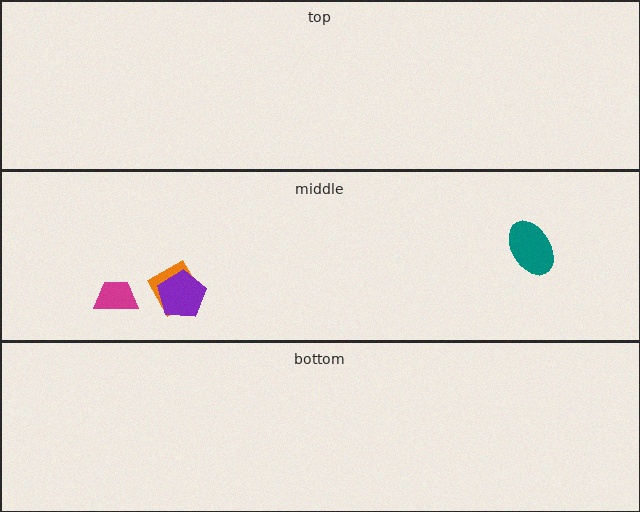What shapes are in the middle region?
The orange diamond, the magenta trapezoid, the purple pentagon, the teal ellipse.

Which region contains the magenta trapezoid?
The middle region.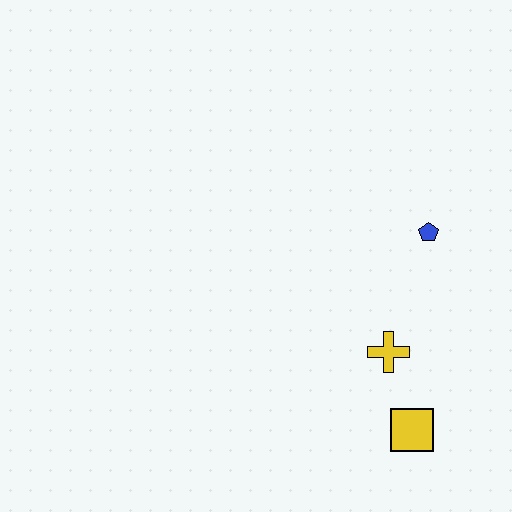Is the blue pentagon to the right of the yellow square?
Yes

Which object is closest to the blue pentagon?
The yellow cross is closest to the blue pentagon.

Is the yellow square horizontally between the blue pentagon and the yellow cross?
Yes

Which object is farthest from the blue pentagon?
The yellow square is farthest from the blue pentagon.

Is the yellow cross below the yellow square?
No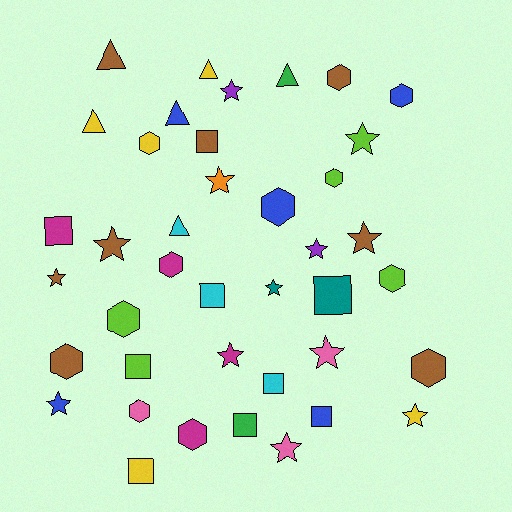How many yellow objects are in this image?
There are 5 yellow objects.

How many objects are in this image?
There are 40 objects.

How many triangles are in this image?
There are 6 triangles.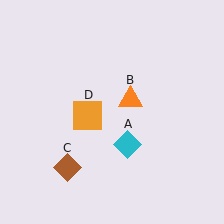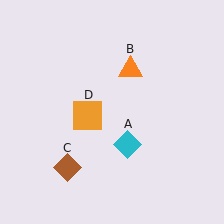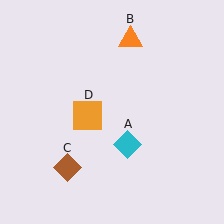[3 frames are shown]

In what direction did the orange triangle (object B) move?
The orange triangle (object B) moved up.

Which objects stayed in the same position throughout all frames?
Cyan diamond (object A) and brown diamond (object C) and orange square (object D) remained stationary.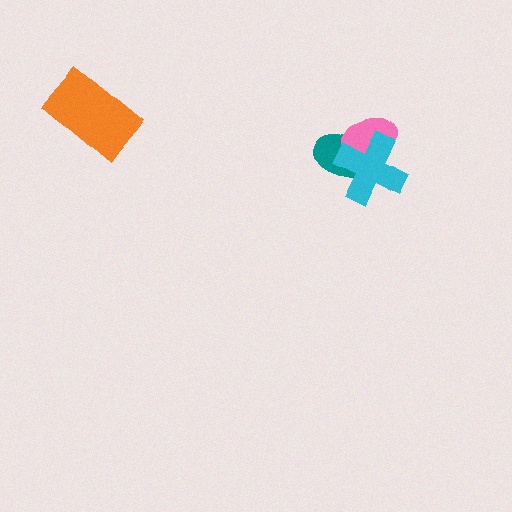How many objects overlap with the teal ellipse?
2 objects overlap with the teal ellipse.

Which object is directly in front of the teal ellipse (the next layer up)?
The pink ellipse is directly in front of the teal ellipse.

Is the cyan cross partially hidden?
No, no other shape covers it.